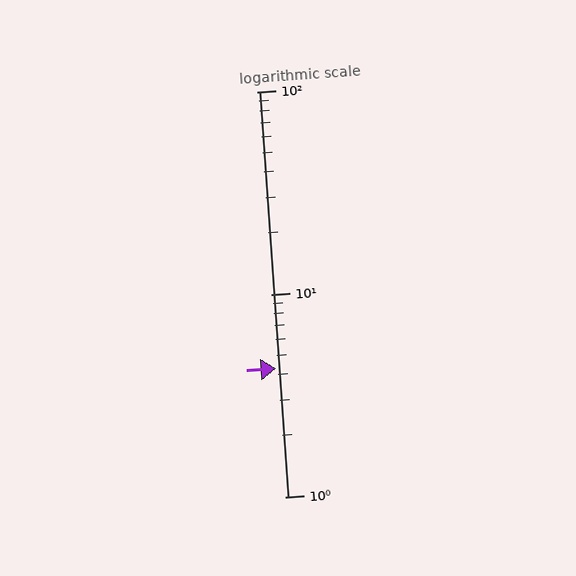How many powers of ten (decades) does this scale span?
The scale spans 2 decades, from 1 to 100.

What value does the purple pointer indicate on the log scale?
The pointer indicates approximately 4.3.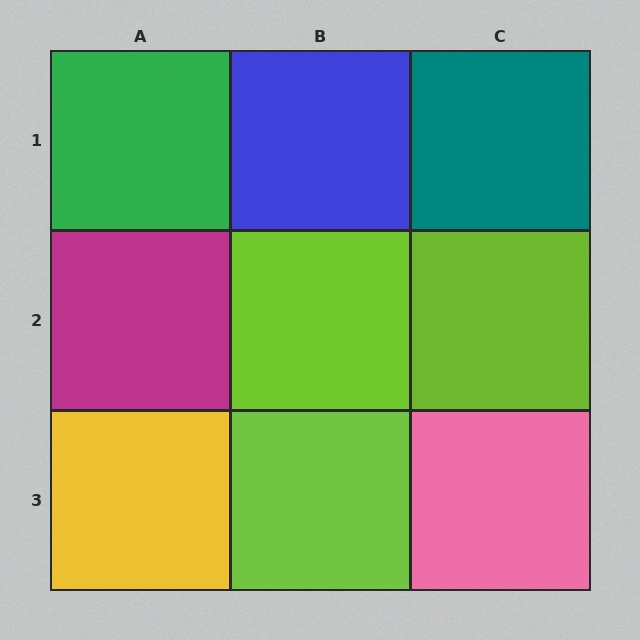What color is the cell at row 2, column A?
Magenta.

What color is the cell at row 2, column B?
Lime.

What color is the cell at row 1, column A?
Green.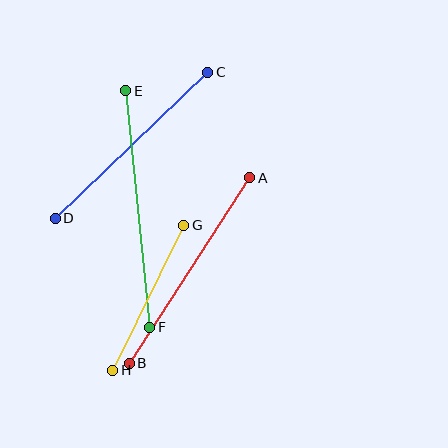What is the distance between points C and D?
The distance is approximately 211 pixels.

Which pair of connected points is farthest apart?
Points E and F are farthest apart.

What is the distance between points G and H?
The distance is approximately 162 pixels.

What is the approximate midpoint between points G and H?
The midpoint is at approximately (148, 298) pixels.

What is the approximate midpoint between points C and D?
The midpoint is at approximately (131, 145) pixels.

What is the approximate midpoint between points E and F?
The midpoint is at approximately (138, 209) pixels.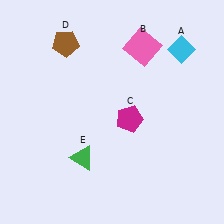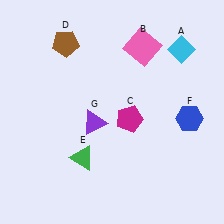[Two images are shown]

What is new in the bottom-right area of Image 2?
A blue hexagon (F) was added in the bottom-right area of Image 2.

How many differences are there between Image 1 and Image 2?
There are 2 differences between the two images.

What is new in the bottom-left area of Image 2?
A purple triangle (G) was added in the bottom-left area of Image 2.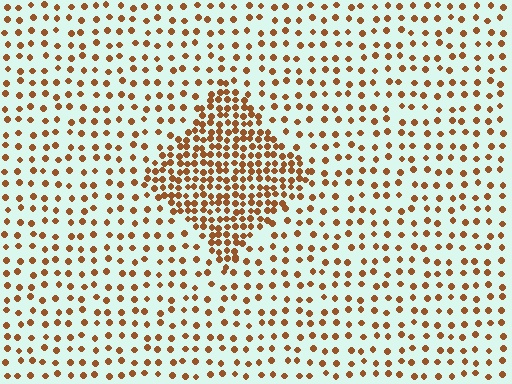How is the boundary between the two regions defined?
The boundary is defined by a change in element density (approximately 2.5x ratio). All elements are the same color, size, and shape.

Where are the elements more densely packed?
The elements are more densely packed inside the diamond boundary.